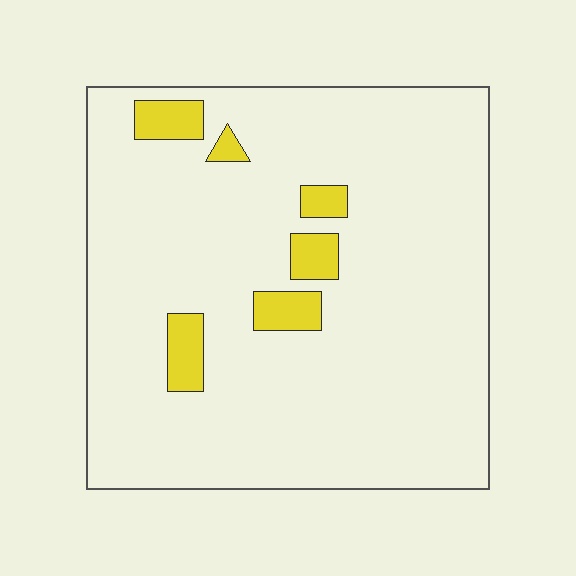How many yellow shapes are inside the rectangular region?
6.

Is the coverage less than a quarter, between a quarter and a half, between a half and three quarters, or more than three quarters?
Less than a quarter.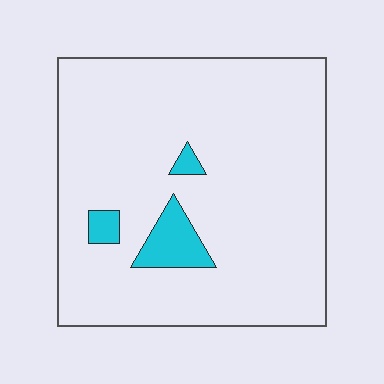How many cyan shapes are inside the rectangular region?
3.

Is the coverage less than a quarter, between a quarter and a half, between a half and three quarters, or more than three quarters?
Less than a quarter.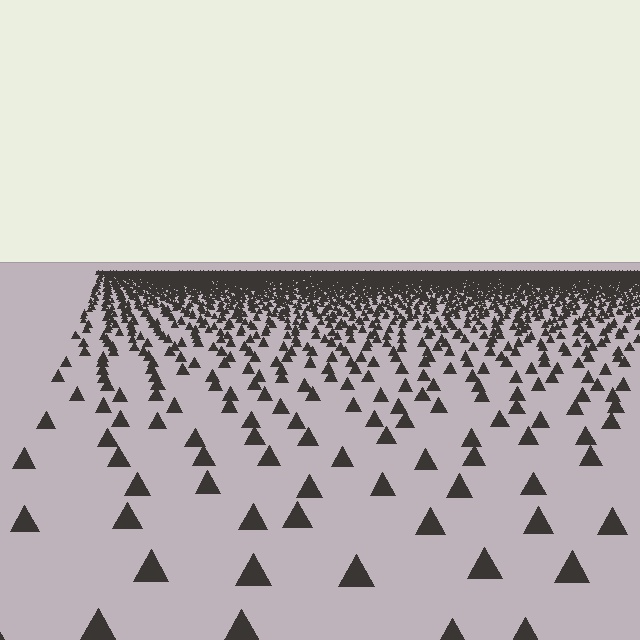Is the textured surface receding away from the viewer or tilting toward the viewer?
The surface is receding away from the viewer. Texture elements get smaller and denser toward the top.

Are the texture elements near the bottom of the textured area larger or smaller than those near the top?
Larger. Near the bottom, elements are closer to the viewer and appear at a bigger on-screen size.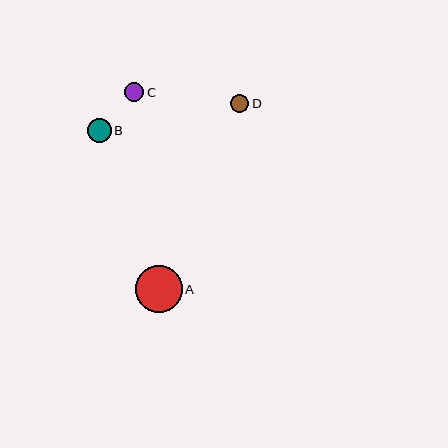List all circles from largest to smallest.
From largest to smallest: A, B, C, D.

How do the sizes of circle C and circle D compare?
Circle C and circle D are approximately the same size.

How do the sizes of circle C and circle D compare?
Circle C and circle D are approximately the same size.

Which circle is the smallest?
Circle D is the smallest with a size of approximately 18 pixels.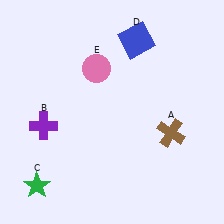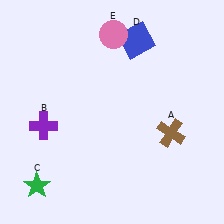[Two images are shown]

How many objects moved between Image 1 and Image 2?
1 object moved between the two images.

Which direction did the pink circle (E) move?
The pink circle (E) moved up.